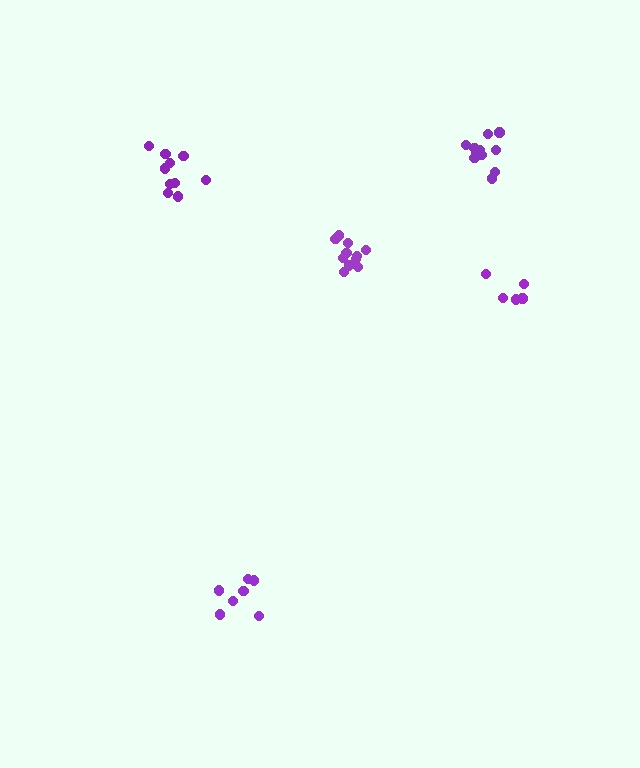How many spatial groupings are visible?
There are 5 spatial groupings.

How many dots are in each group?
Group 1: 11 dots, Group 2: 5 dots, Group 3: 10 dots, Group 4: 7 dots, Group 5: 11 dots (44 total).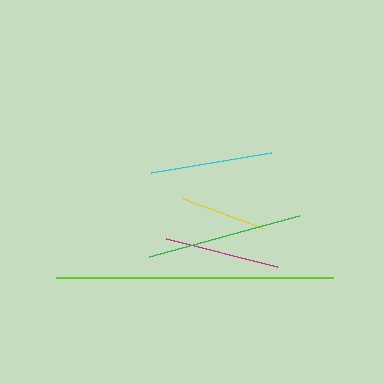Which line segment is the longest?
The lime line is the longest at approximately 277 pixels.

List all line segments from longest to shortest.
From longest to shortest: lime, green, cyan, magenta, yellow.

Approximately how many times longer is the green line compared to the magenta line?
The green line is approximately 1.4 times the length of the magenta line.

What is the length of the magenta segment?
The magenta segment is approximately 114 pixels long.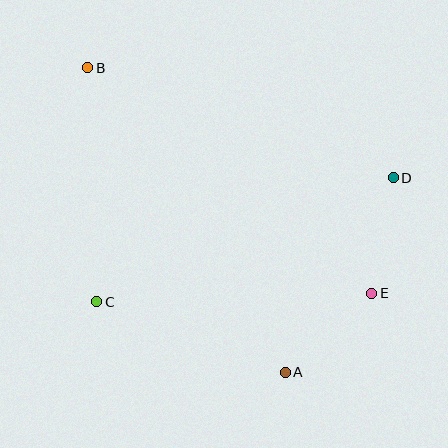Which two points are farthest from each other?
Points A and B are farthest from each other.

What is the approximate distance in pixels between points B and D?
The distance between B and D is approximately 325 pixels.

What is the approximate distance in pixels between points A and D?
The distance between A and D is approximately 223 pixels.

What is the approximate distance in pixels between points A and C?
The distance between A and C is approximately 201 pixels.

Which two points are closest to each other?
Points A and E are closest to each other.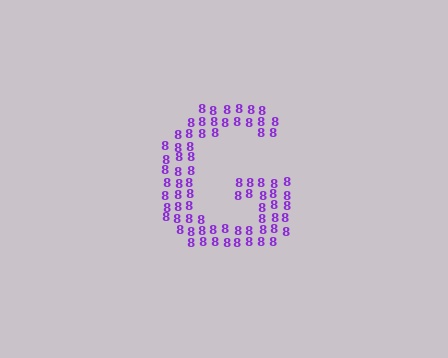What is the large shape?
The large shape is the letter G.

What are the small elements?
The small elements are digit 8's.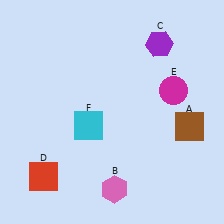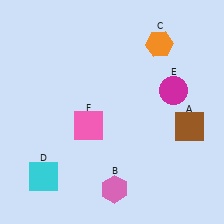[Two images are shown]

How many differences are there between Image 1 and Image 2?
There are 3 differences between the two images.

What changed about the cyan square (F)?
In Image 1, F is cyan. In Image 2, it changed to pink.